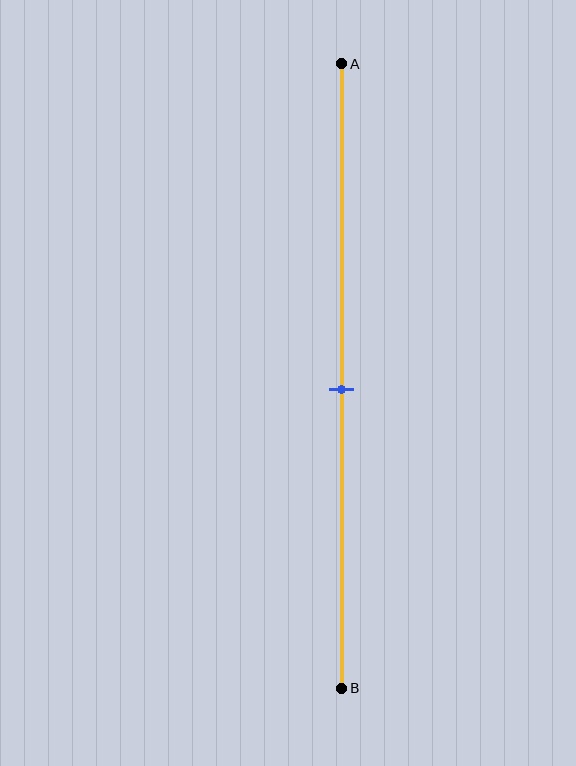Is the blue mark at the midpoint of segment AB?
Yes, the mark is approximately at the midpoint.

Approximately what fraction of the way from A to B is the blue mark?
The blue mark is approximately 50% of the way from A to B.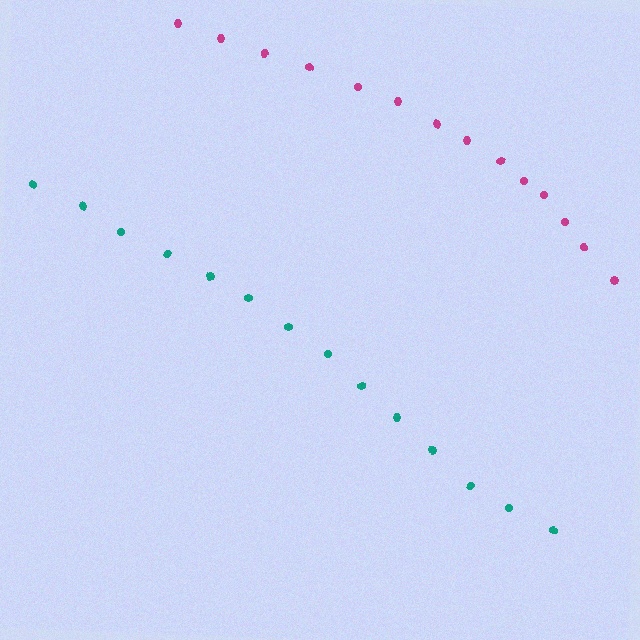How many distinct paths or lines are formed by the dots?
There are 2 distinct paths.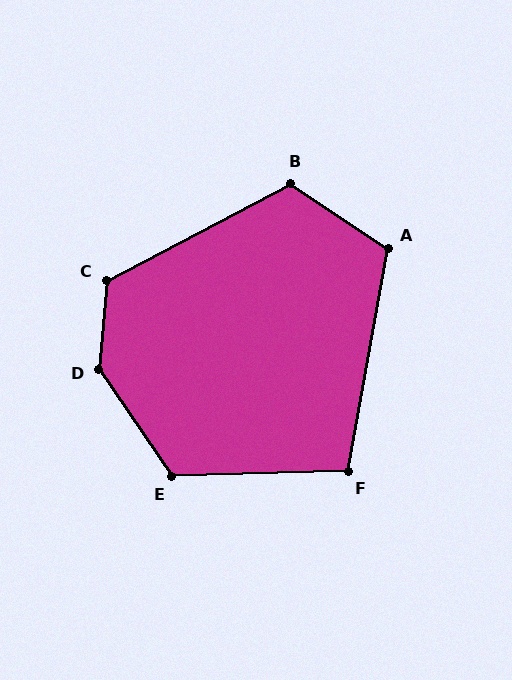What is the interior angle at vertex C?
Approximately 123 degrees (obtuse).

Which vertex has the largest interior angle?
D, at approximately 140 degrees.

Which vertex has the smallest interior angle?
F, at approximately 102 degrees.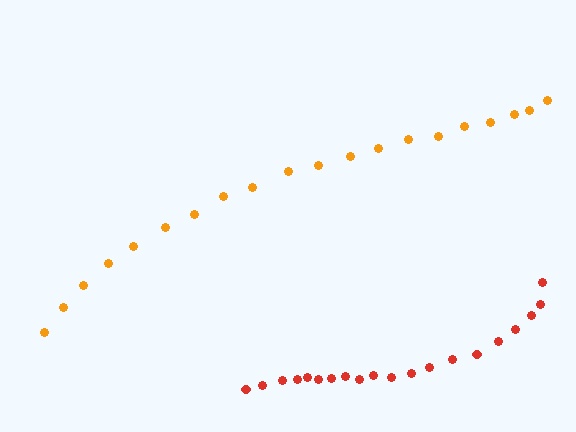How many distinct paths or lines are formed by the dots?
There are 2 distinct paths.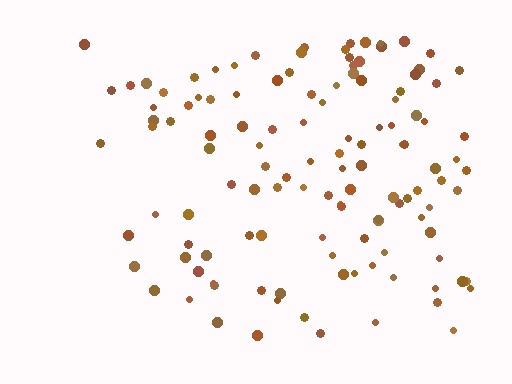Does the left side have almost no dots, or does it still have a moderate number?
Still a moderate number, just noticeably fewer than the right.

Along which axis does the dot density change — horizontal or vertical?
Horizontal.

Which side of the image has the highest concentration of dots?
The right.